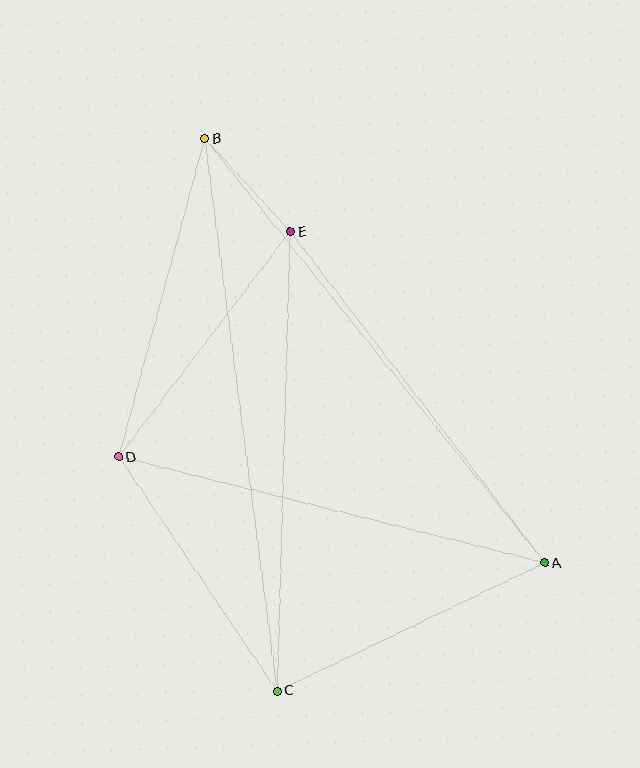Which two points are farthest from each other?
Points B and C are farthest from each other.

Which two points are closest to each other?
Points B and E are closest to each other.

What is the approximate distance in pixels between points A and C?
The distance between A and C is approximately 297 pixels.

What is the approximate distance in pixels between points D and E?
The distance between D and E is approximately 283 pixels.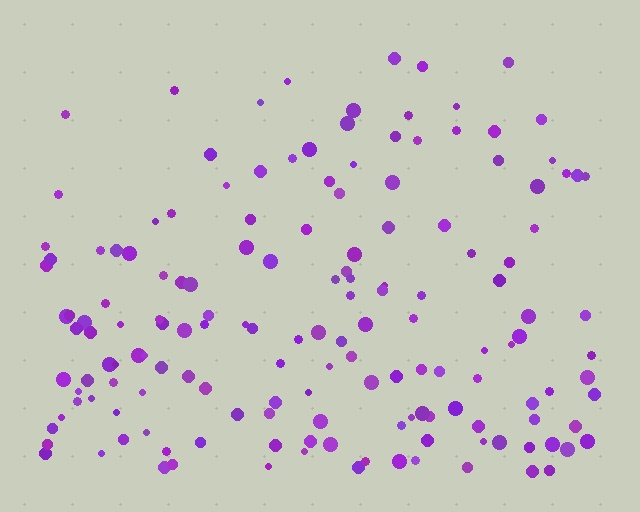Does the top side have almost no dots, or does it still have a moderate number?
Still a moderate number, just noticeably fewer than the bottom.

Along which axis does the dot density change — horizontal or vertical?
Vertical.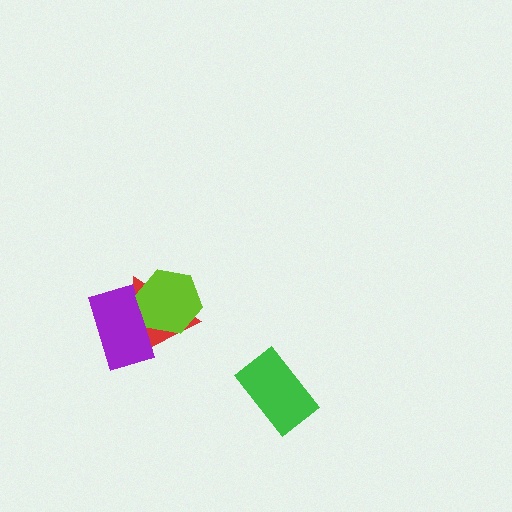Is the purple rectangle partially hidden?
Yes, it is partially covered by another shape.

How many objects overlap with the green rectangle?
0 objects overlap with the green rectangle.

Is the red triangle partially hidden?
Yes, it is partially covered by another shape.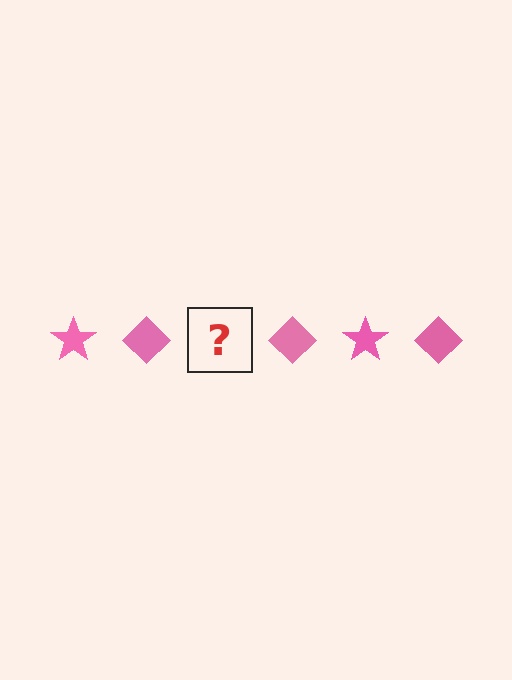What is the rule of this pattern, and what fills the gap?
The rule is that the pattern cycles through star, diamond shapes in pink. The gap should be filled with a pink star.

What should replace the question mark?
The question mark should be replaced with a pink star.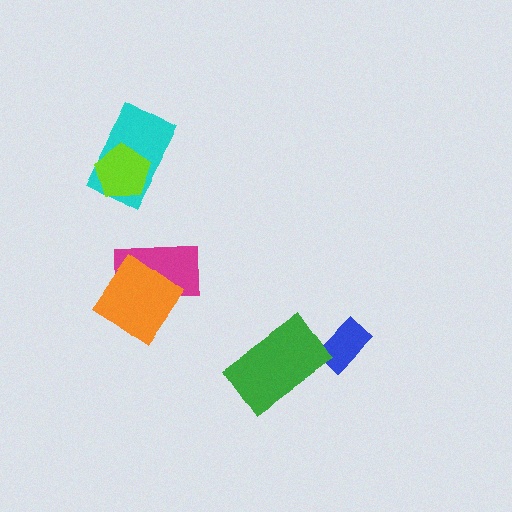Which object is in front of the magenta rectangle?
The orange diamond is in front of the magenta rectangle.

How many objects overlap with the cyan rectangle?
1 object overlaps with the cyan rectangle.